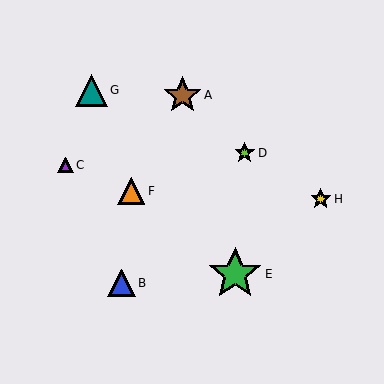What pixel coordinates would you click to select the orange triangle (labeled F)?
Click at (131, 191) to select the orange triangle F.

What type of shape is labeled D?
Shape D is a lime star.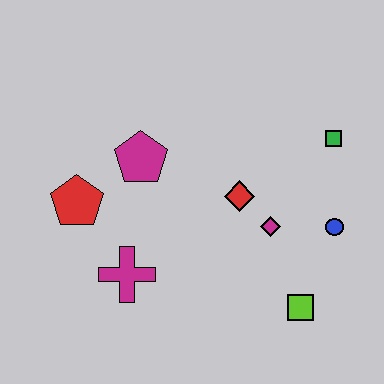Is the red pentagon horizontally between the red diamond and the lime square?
No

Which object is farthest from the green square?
The red pentagon is farthest from the green square.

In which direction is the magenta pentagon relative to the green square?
The magenta pentagon is to the left of the green square.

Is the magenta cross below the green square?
Yes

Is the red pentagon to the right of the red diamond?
No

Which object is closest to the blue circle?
The magenta diamond is closest to the blue circle.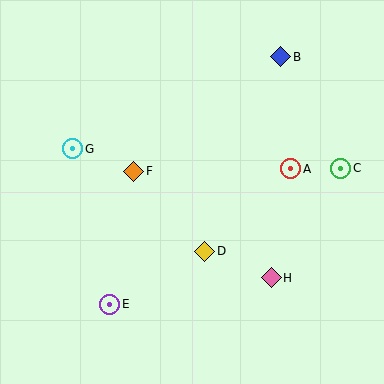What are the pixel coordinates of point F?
Point F is at (134, 171).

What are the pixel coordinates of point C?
Point C is at (341, 168).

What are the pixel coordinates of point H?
Point H is at (271, 278).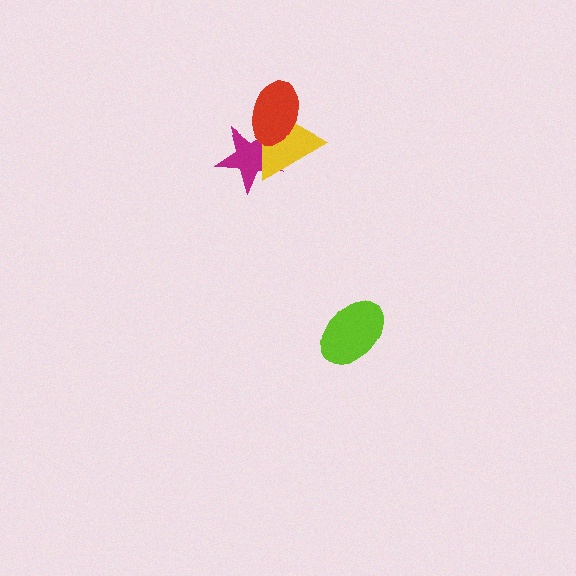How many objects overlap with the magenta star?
2 objects overlap with the magenta star.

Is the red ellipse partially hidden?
No, no other shape covers it.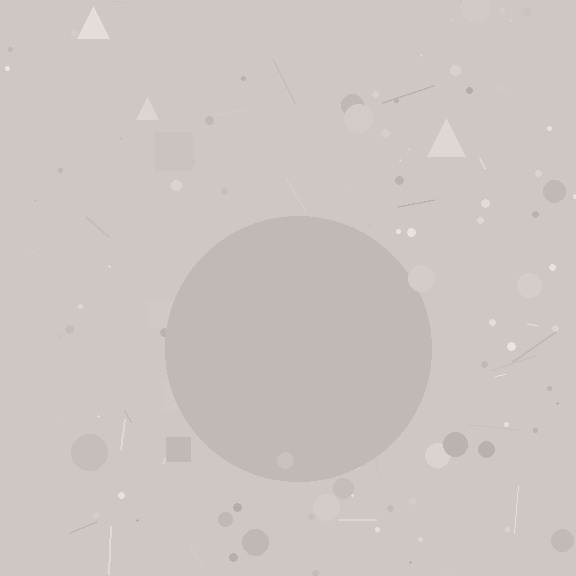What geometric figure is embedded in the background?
A circle is embedded in the background.